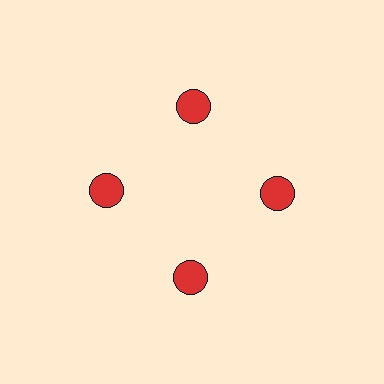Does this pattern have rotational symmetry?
Yes, this pattern has 4-fold rotational symmetry. It looks the same after rotating 90 degrees around the center.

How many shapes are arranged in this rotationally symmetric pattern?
There are 4 shapes, arranged in 4 groups of 1.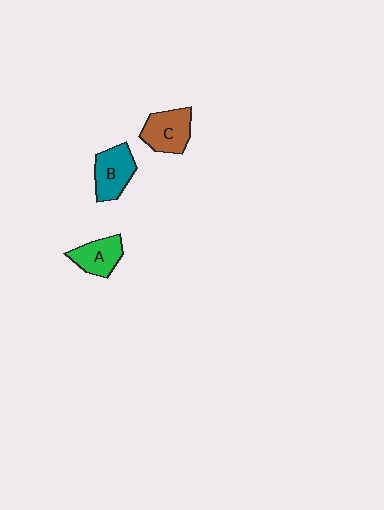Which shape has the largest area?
Shape C (brown).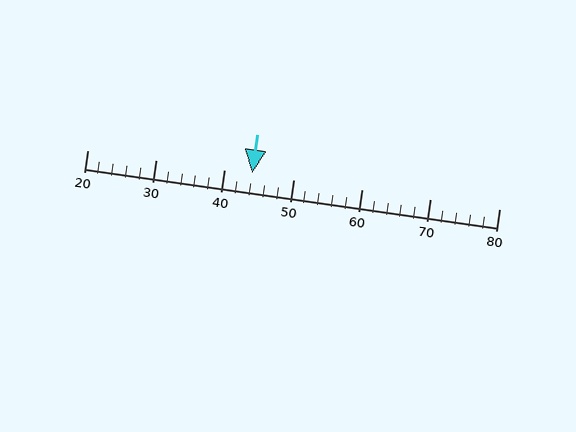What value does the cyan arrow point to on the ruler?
The cyan arrow points to approximately 44.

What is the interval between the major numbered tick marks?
The major tick marks are spaced 10 units apart.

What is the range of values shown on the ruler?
The ruler shows values from 20 to 80.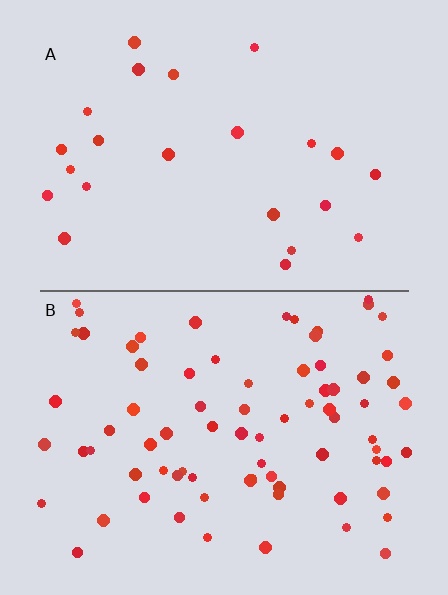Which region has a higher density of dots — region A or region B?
B (the bottom).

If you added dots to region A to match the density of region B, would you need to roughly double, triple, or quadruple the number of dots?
Approximately triple.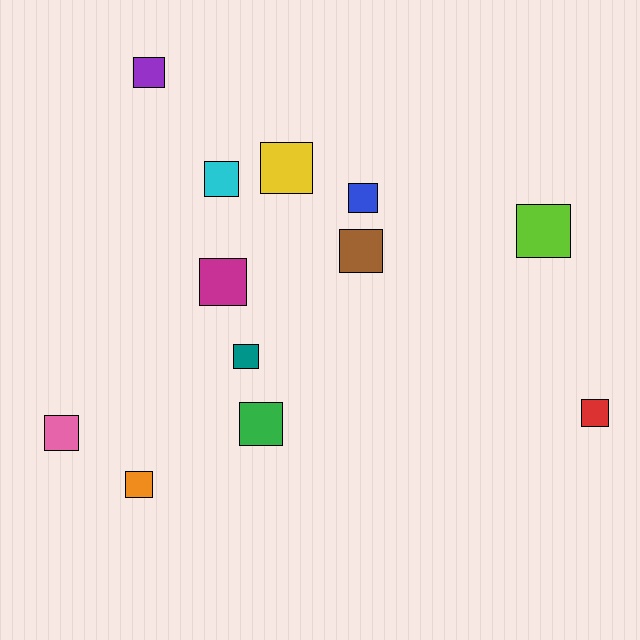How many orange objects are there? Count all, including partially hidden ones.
There is 1 orange object.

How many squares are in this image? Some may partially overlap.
There are 12 squares.